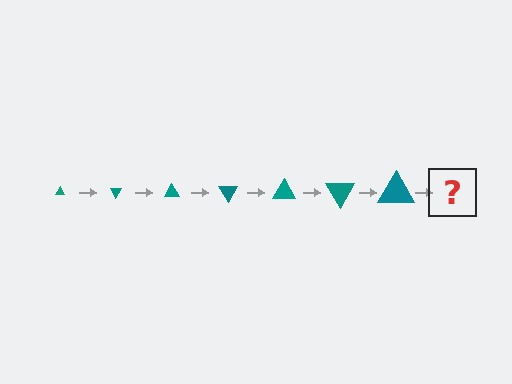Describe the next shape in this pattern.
It should be a triangle, larger than the previous one and rotated 420 degrees from the start.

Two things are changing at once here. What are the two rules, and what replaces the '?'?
The two rules are that the triangle grows larger each step and it rotates 60 degrees each step. The '?' should be a triangle, larger than the previous one and rotated 420 degrees from the start.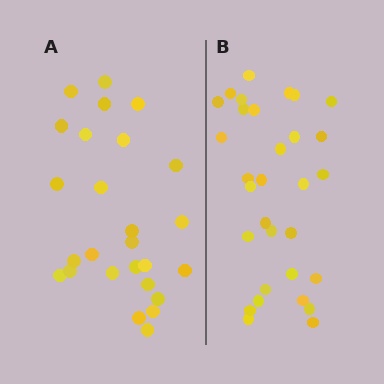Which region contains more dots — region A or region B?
Region B (the right region) has more dots.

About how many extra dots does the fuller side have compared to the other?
Region B has about 5 more dots than region A.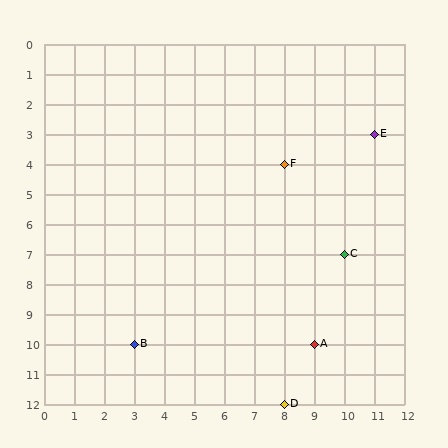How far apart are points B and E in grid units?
Points B and E are 8 columns and 7 rows apart (about 10.6 grid units diagonally).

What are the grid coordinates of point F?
Point F is at grid coordinates (8, 4).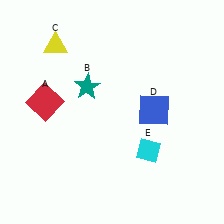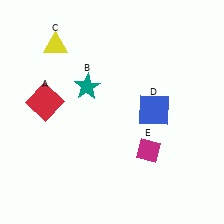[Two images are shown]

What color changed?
The diamond (E) changed from cyan in Image 1 to magenta in Image 2.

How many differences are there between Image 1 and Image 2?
There is 1 difference between the two images.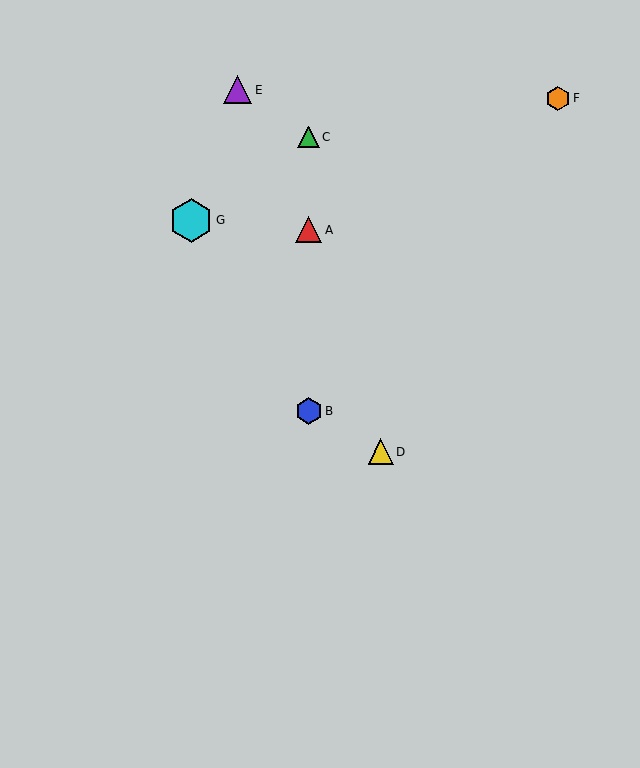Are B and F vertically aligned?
No, B is at x≈309 and F is at x≈558.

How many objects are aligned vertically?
3 objects (A, B, C) are aligned vertically.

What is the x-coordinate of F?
Object F is at x≈558.